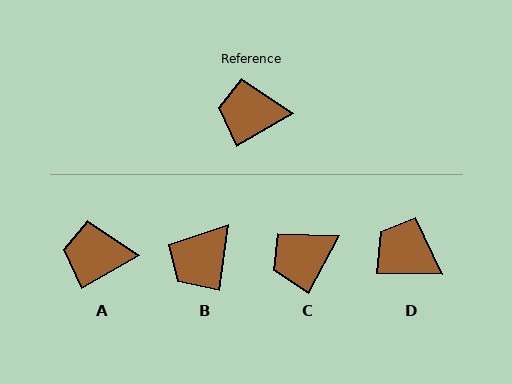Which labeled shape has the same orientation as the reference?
A.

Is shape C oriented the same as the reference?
No, it is off by about 32 degrees.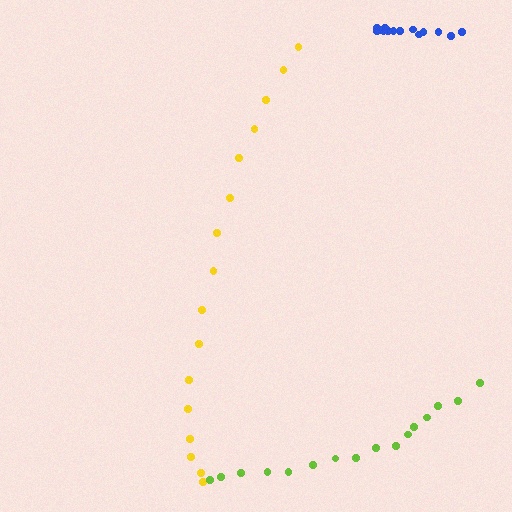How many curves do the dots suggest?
There are 3 distinct paths.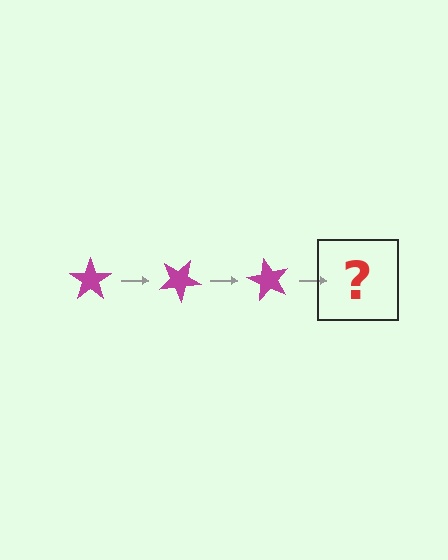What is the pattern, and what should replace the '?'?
The pattern is that the star rotates 30 degrees each step. The '?' should be a magenta star rotated 90 degrees.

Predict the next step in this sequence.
The next step is a magenta star rotated 90 degrees.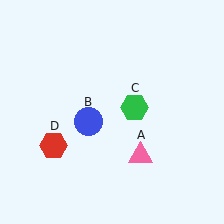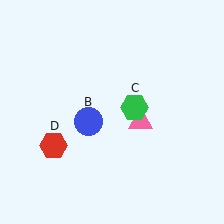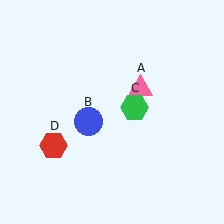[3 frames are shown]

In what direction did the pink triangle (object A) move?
The pink triangle (object A) moved up.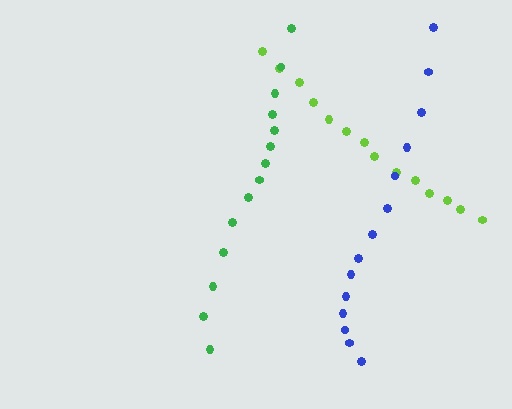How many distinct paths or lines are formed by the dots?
There are 3 distinct paths.